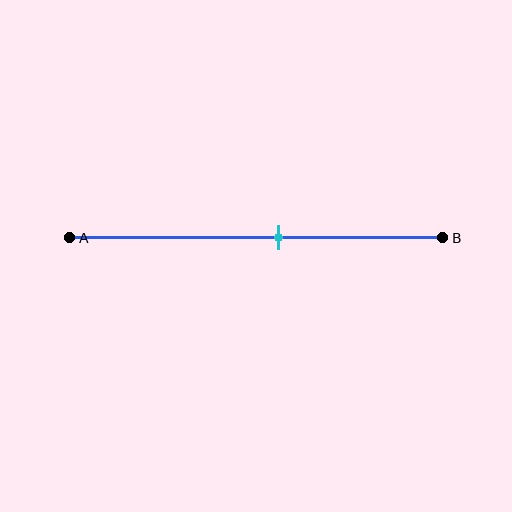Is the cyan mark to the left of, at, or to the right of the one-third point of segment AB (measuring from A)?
The cyan mark is to the right of the one-third point of segment AB.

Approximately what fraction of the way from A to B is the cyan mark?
The cyan mark is approximately 55% of the way from A to B.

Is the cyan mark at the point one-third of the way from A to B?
No, the mark is at about 55% from A, not at the 33% one-third point.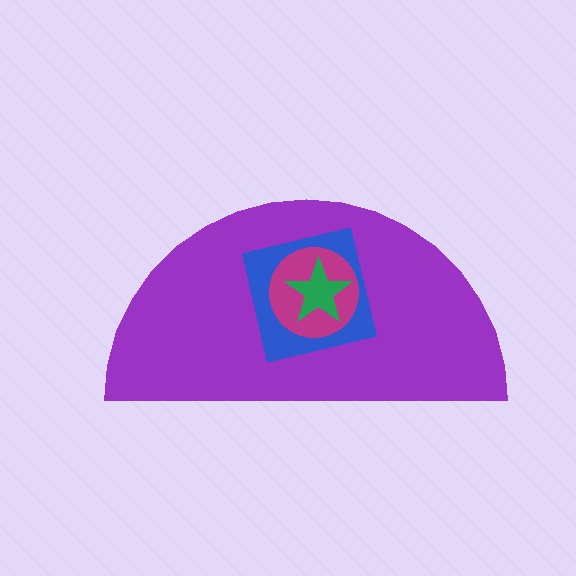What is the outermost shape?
The purple semicircle.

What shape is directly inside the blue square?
The magenta circle.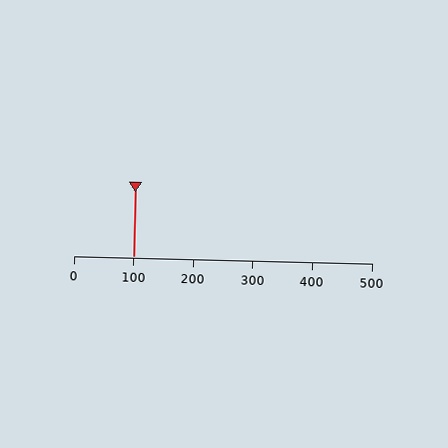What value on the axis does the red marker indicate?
The marker indicates approximately 100.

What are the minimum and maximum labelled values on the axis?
The axis runs from 0 to 500.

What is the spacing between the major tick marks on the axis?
The major ticks are spaced 100 apart.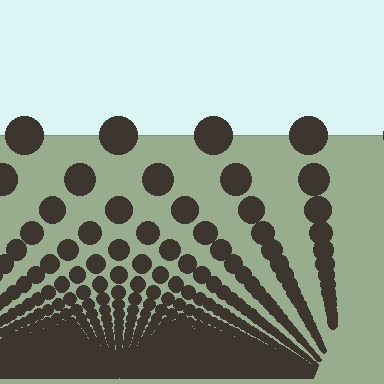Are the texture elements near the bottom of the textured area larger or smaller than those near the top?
Smaller. The gradient is inverted — elements near the bottom are smaller and denser.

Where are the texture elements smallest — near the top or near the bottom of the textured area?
Near the bottom.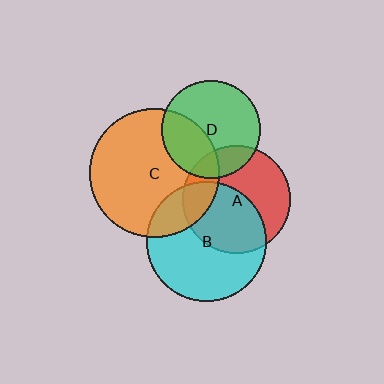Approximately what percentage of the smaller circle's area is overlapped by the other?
Approximately 35%.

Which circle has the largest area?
Circle C (orange).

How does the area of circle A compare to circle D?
Approximately 1.2 times.